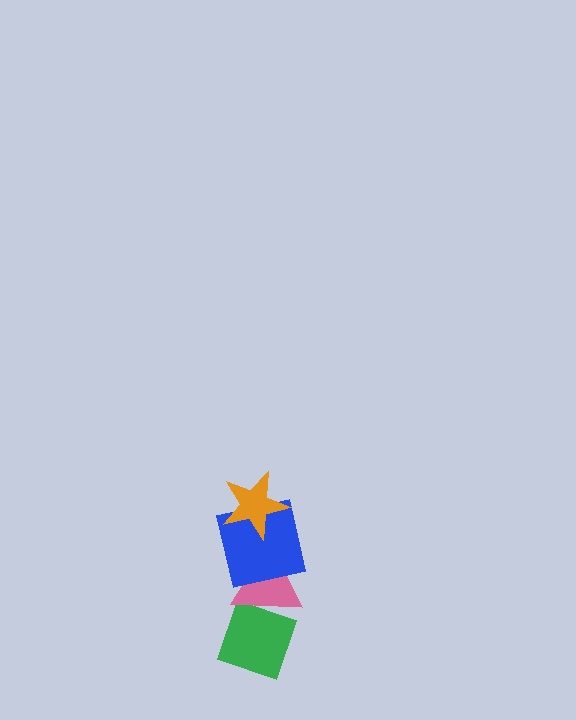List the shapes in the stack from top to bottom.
From top to bottom: the orange star, the blue square, the pink triangle, the green diamond.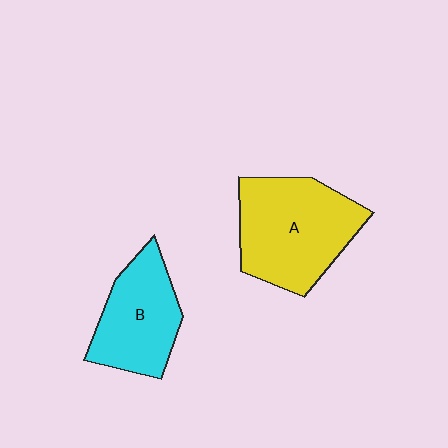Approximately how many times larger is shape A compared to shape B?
Approximately 1.4 times.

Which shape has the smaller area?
Shape B (cyan).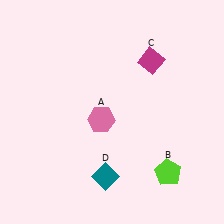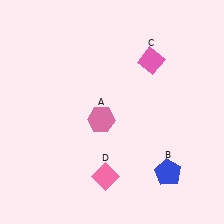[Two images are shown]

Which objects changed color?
B changed from lime to blue. C changed from magenta to pink. D changed from teal to pink.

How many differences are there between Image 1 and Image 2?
There are 3 differences between the two images.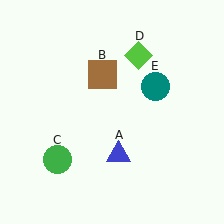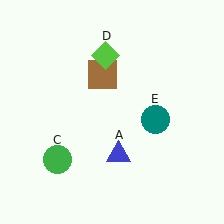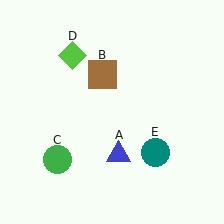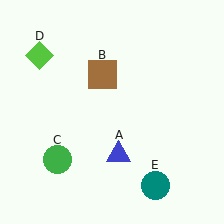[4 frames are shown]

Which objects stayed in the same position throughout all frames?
Blue triangle (object A) and brown square (object B) and green circle (object C) remained stationary.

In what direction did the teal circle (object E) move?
The teal circle (object E) moved down.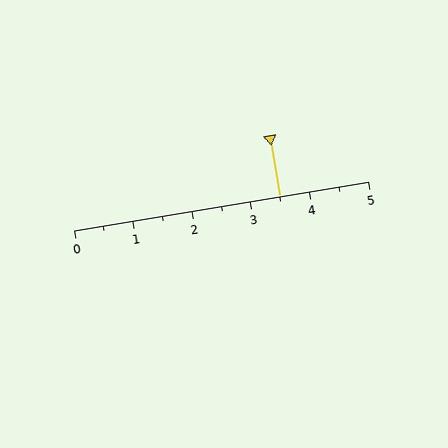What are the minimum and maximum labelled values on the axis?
The axis runs from 0 to 5.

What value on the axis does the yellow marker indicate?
The marker indicates approximately 3.5.